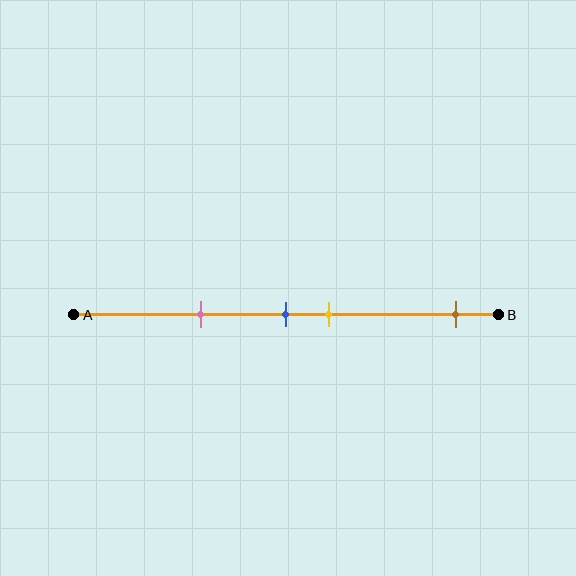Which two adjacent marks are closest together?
The blue and yellow marks are the closest adjacent pair.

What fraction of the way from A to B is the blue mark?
The blue mark is approximately 50% (0.5) of the way from A to B.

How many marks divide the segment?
There are 4 marks dividing the segment.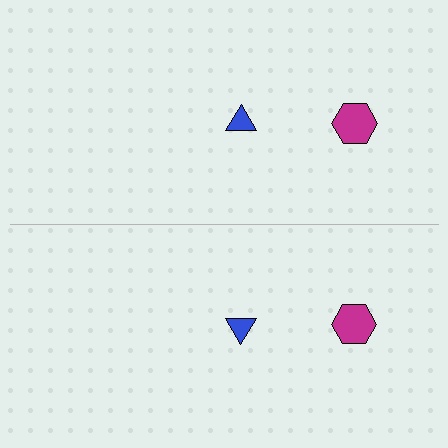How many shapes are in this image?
There are 4 shapes in this image.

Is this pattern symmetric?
Yes, this pattern has bilateral (reflection) symmetry.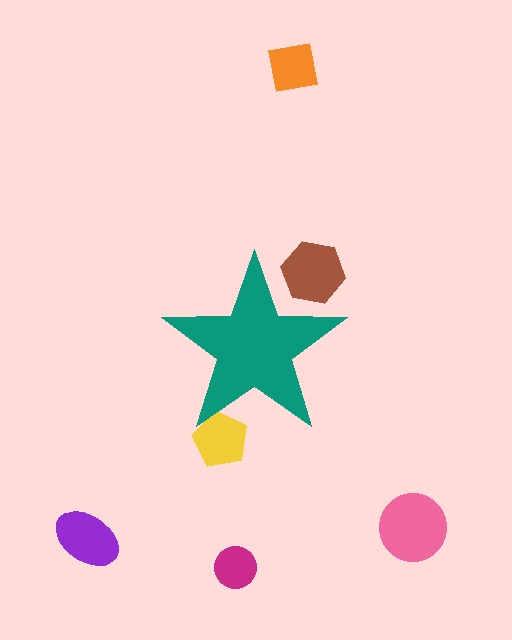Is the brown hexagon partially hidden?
Yes, the brown hexagon is partially hidden behind the teal star.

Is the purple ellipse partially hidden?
No, the purple ellipse is fully visible.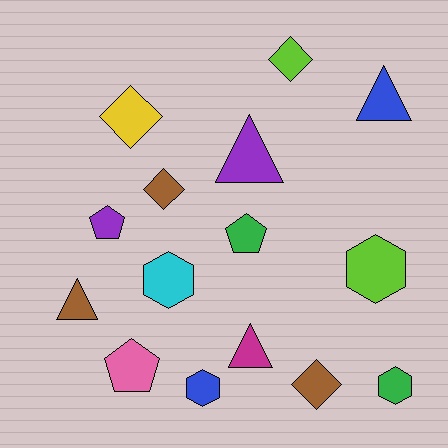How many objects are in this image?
There are 15 objects.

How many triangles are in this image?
There are 4 triangles.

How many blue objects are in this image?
There are 2 blue objects.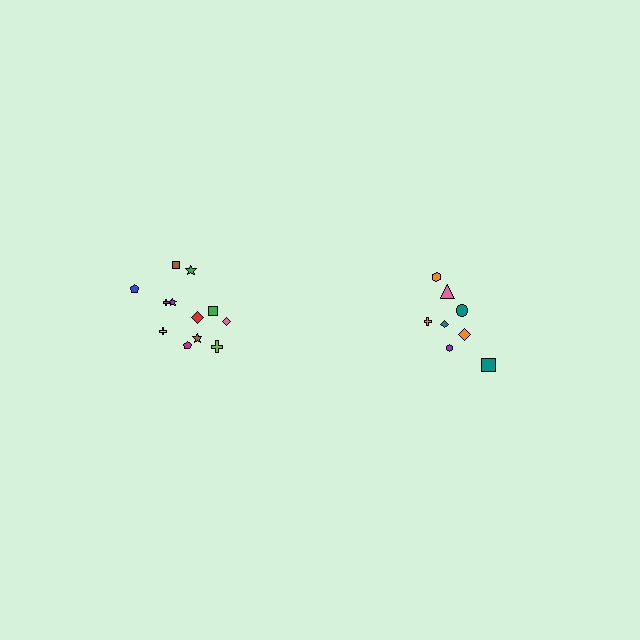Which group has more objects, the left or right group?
The left group.